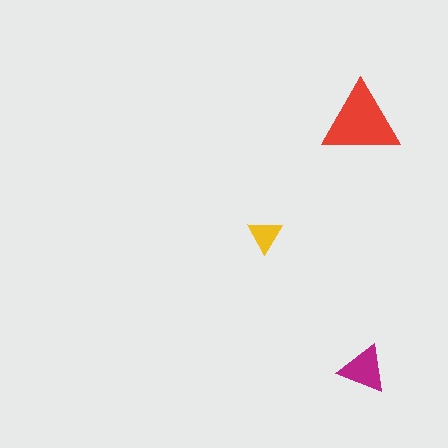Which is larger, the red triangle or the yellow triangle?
The red one.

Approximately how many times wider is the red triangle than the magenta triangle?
About 1.5 times wider.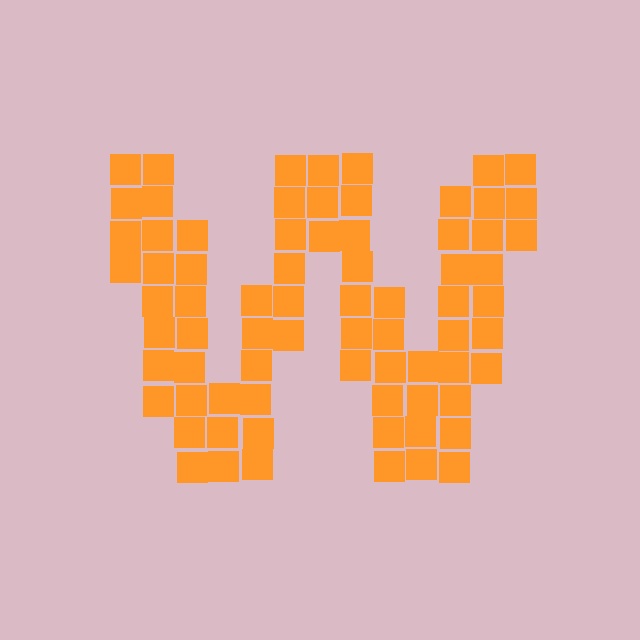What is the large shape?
The large shape is the letter W.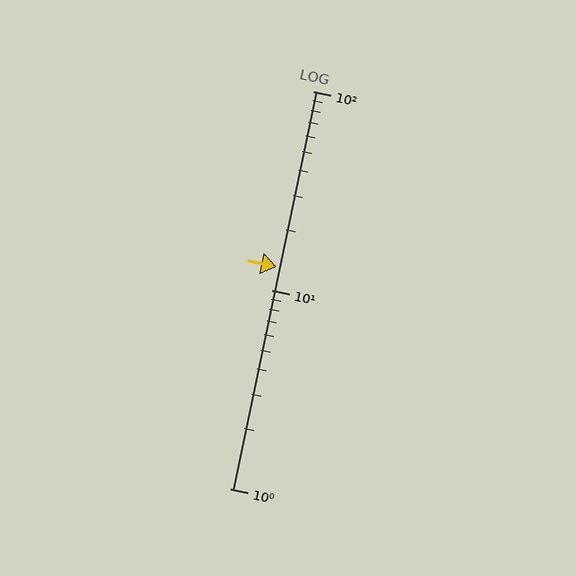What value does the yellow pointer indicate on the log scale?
The pointer indicates approximately 13.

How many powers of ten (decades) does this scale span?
The scale spans 2 decades, from 1 to 100.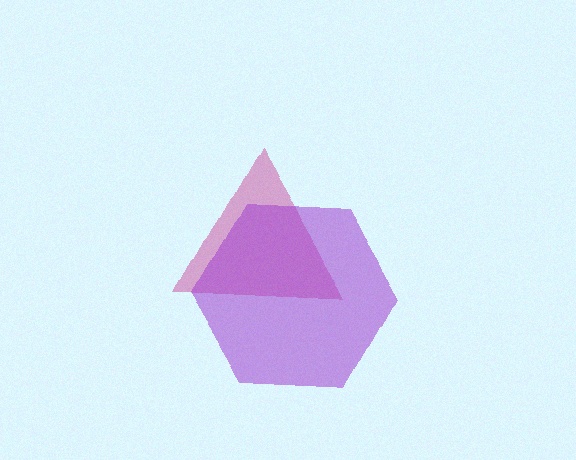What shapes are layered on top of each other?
The layered shapes are: a magenta triangle, a purple hexagon.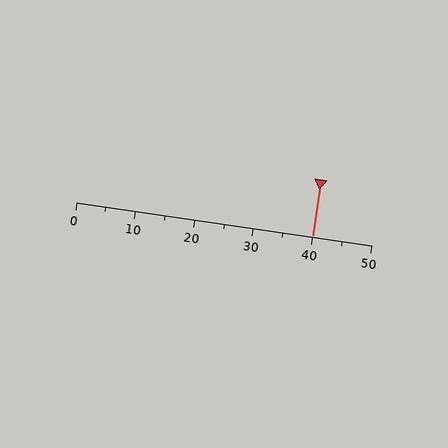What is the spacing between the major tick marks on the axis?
The major ticks are spaced 10 apart.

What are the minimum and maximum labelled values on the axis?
The axis runs from 0 to 50.